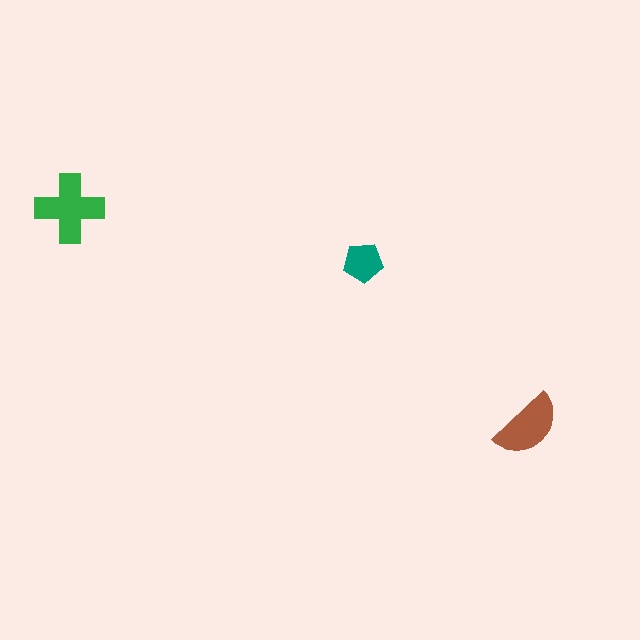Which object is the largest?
The green cross.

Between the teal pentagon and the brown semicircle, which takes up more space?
The brown semicircle.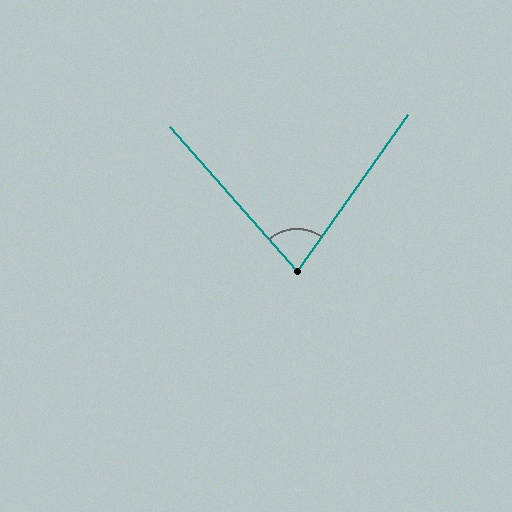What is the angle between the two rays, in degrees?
Approximately 77 degrees.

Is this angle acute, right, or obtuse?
It is acute.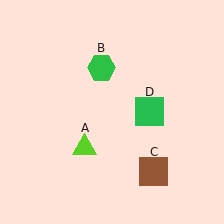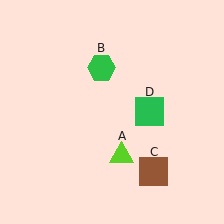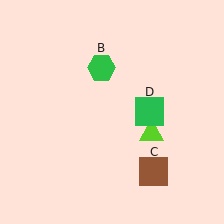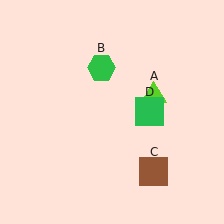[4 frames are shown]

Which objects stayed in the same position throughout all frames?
Green hexagon (object B) and brown square (object C) and green square (object D) remained stationary.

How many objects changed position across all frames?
1 object changed position: lime triangle (object A).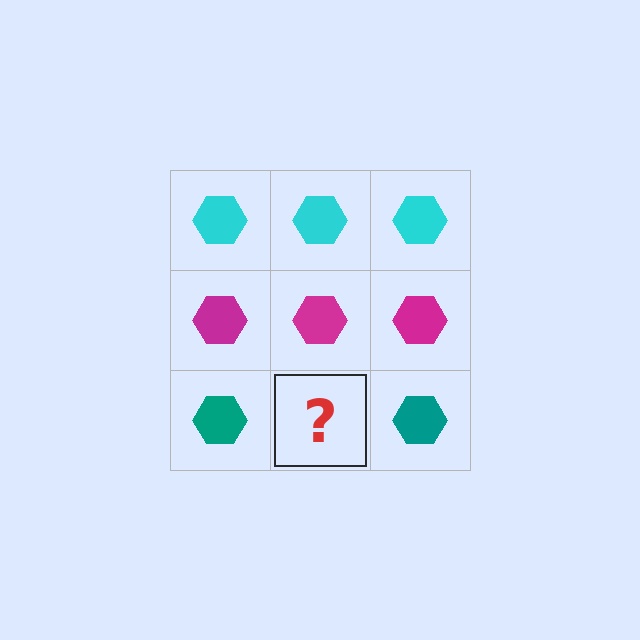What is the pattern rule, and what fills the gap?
The rule is that each row has a consistent color. The gap should be filled with a teal hexagon.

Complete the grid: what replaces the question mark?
The question mark should be replaced with a teal hexagon.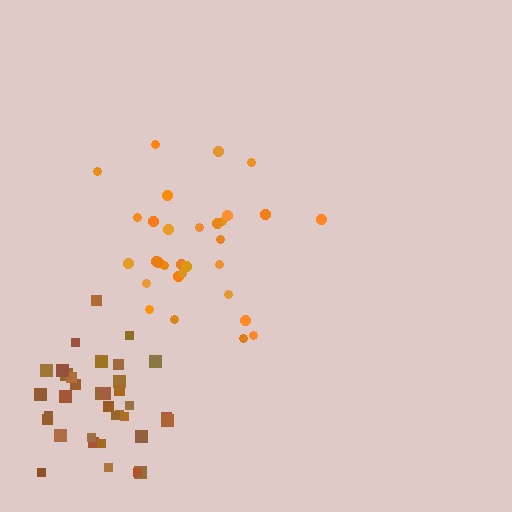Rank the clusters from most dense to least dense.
brown, orange.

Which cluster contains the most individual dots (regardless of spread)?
Brown (35).